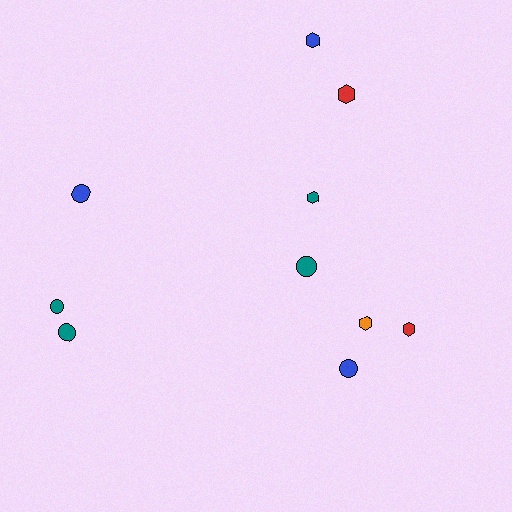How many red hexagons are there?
There are 2 red hexagons.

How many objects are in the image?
There are 10 objects.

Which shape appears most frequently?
Hexagon, with 5 objects.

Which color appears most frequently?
Teal, with 4 objects.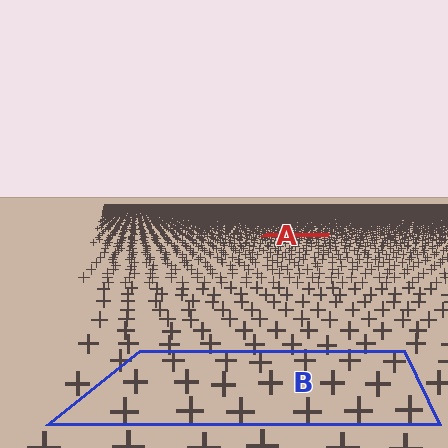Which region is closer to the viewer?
Region B is closer. The texture elements there are larger and more spread out.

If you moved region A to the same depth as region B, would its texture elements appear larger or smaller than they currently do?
They would appear larger. At a closer depth, the same texture elements are projected at a bigger on-screen size.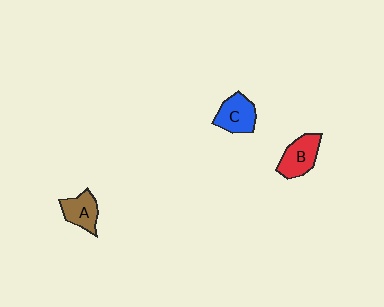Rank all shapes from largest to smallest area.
From largest to smallest: B (red), C (blue), A (brown).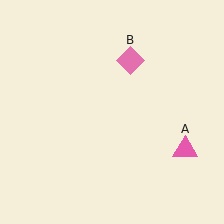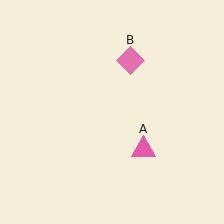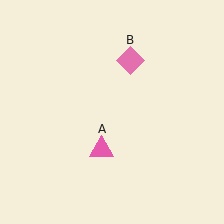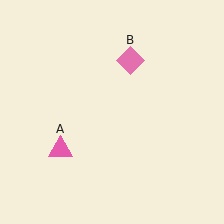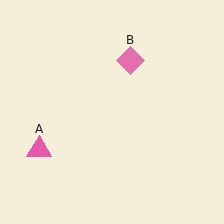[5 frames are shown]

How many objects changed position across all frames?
1 object changed position: pink triangle (object A).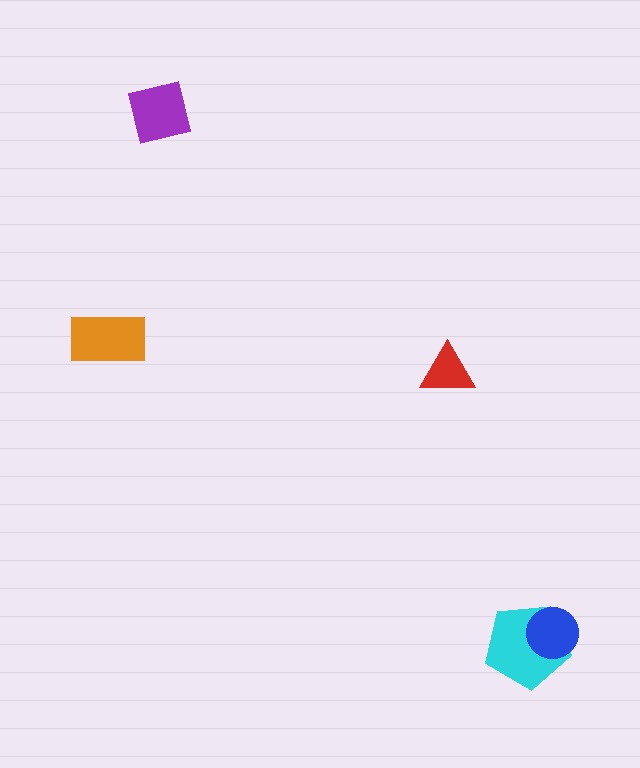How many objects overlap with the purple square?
0 objects overlap with the purple square.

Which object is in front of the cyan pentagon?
The blue circle is in front of the cyan pentagon.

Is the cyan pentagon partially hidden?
Yes, it is partially covered by another shape.